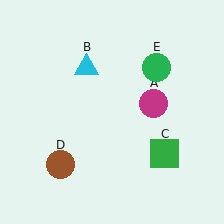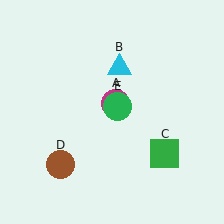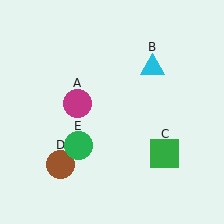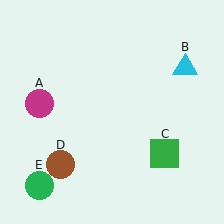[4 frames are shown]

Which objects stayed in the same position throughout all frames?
Green square (object C) and brown circle (object D) remained stationary.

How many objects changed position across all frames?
3 objects changed position: magenta circle (object A), cyan triangle (object B), green circle (object E).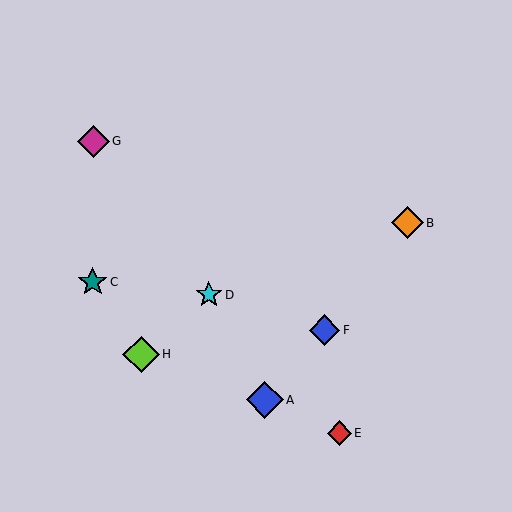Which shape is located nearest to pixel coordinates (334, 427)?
The red diamond (labeled E) at (339, 433) is nearest to that location.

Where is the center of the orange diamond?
The center of the orange diamond is at (408, 223).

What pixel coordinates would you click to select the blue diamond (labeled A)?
Click at (265, 400) to select the blue diamond A.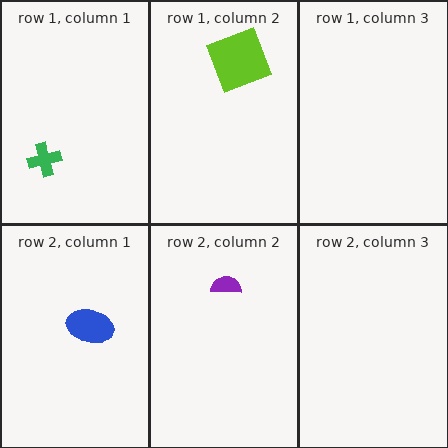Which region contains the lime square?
The row 1, column 2 region.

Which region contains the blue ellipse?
The row 2, column 1 region.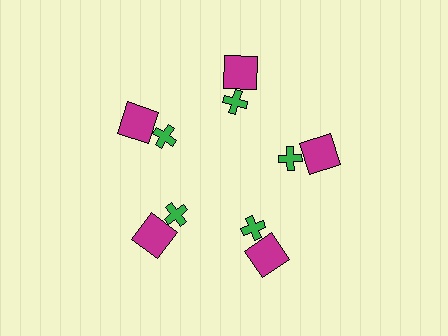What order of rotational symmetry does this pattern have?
This pattern has 5-fold rotational symmetry.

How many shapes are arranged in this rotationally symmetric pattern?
There are 10 shapes, arranged in 5 groups of 2.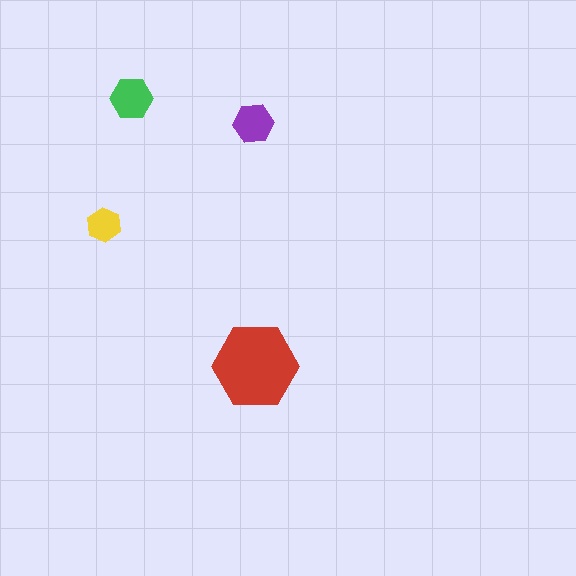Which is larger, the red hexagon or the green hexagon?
The red one.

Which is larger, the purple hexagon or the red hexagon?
The red one.